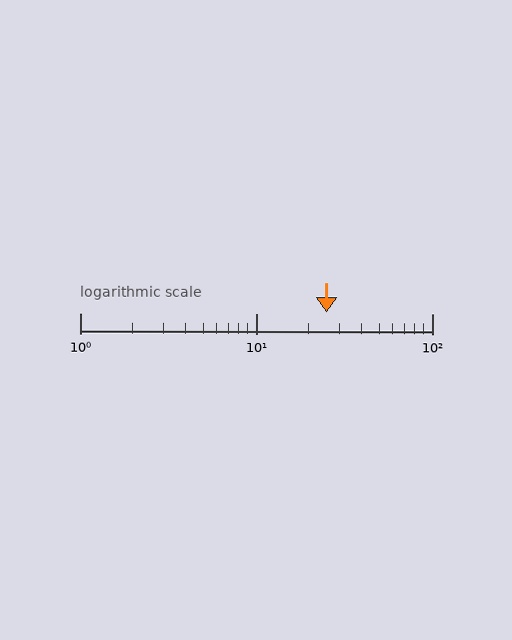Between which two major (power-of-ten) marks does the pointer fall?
The pointer is between 10 and 100.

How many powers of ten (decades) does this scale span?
The scale spans 2 decades, from 1 to 100.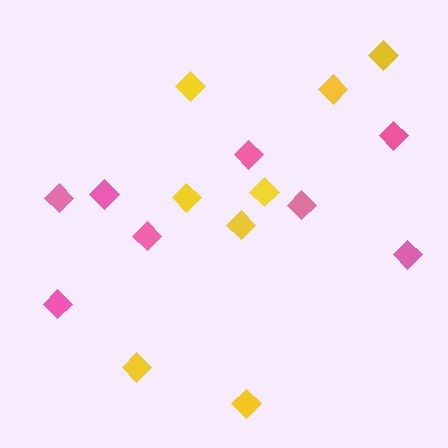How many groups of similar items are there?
There are 2 groups: one group of pink diamonds (8) and one group of yellow diamonds (8).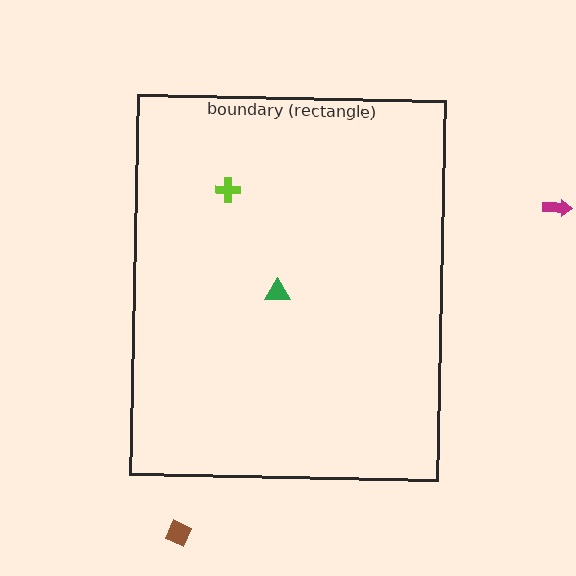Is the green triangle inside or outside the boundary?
Inside.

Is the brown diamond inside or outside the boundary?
Outside.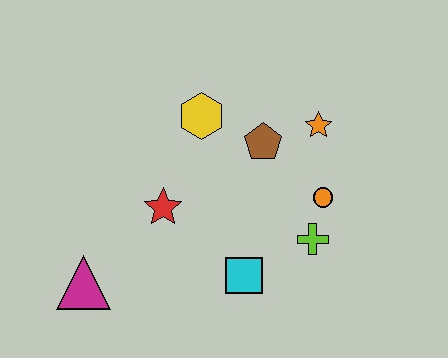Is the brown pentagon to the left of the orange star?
Yes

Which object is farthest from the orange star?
The magenta triangle is farthest from the orange star.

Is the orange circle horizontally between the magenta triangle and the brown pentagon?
No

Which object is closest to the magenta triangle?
The red star is closest to the magenta triangle.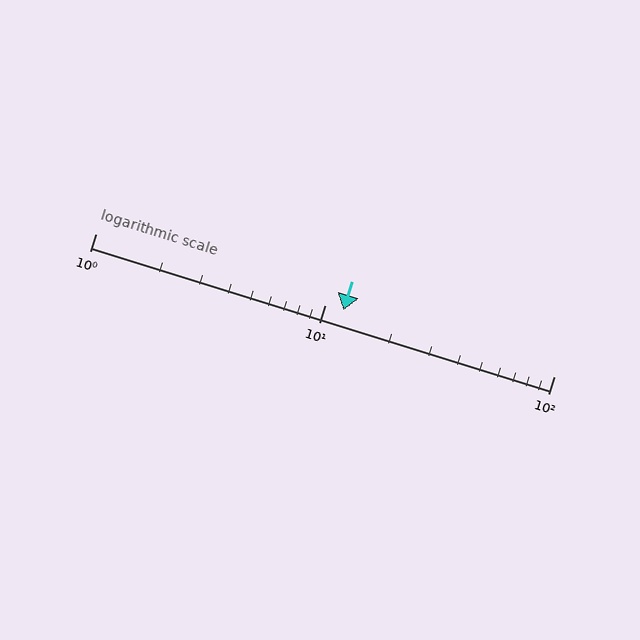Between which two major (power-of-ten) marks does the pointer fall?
The pointer is between 10 and 100.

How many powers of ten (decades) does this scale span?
The scale spans 2 decades, from 1 to 100.